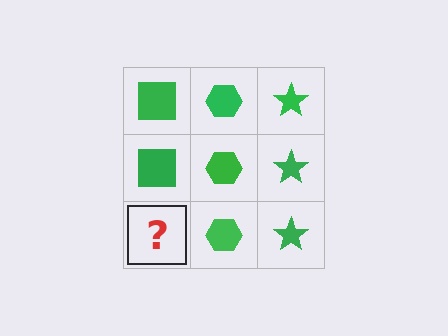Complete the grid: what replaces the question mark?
The question mark should be replaced with a green square.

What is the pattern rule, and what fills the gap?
The rule is that each column has a consistent shape. The gap should be filled with a green square.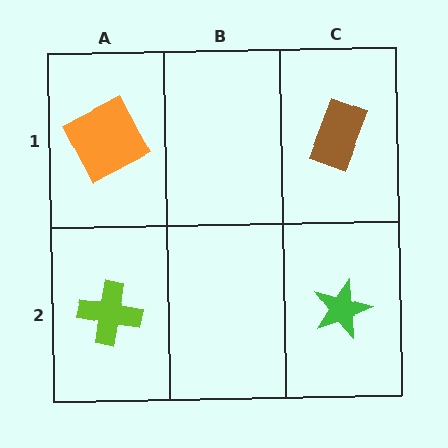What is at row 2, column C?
A green star.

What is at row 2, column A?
A lime cross.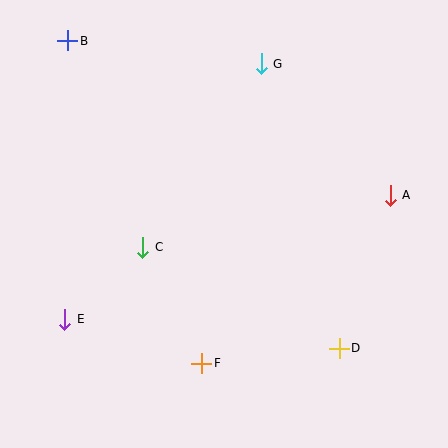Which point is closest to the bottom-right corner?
Point D is closest to the bottom-right corner.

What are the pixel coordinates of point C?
Point C is at (143, 247).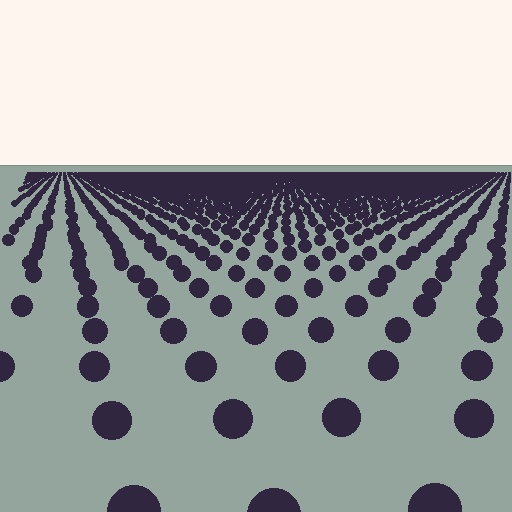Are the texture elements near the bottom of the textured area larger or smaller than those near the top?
Larger. Near the bottom, elements are closer to the viewer and appear at a bigger on-screen size.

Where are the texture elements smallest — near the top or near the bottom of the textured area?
Near the top.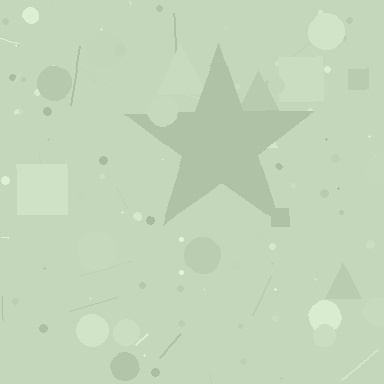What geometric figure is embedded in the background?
A star is embedded in the background.